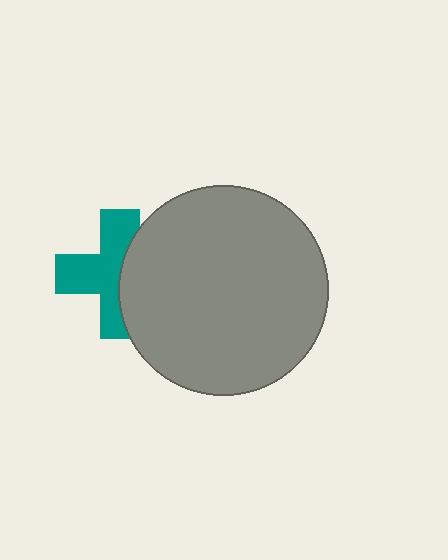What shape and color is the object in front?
The object in front is a gray circle.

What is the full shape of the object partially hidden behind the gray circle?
The partially hidden object is a teal cross.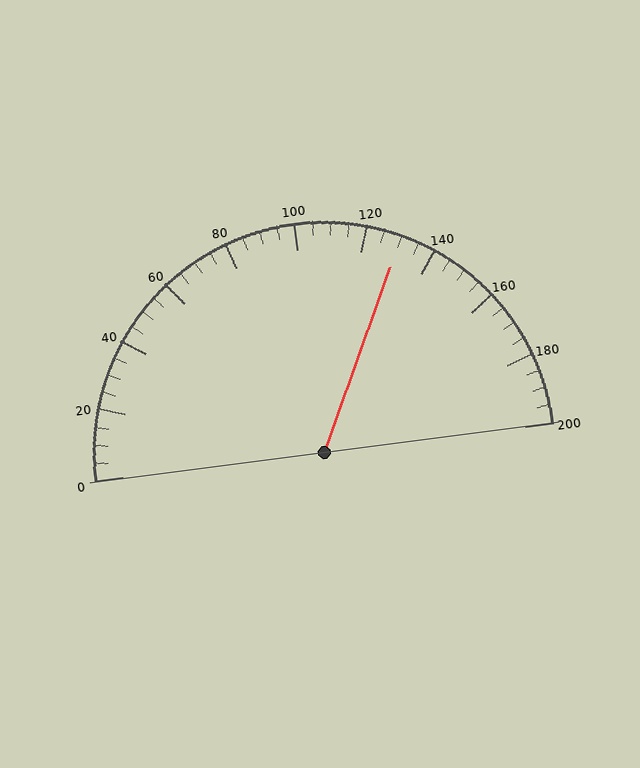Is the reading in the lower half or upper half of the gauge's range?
The reading is in the upper half of the range (0 to 200).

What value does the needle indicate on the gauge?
The needle indicates approximately 130.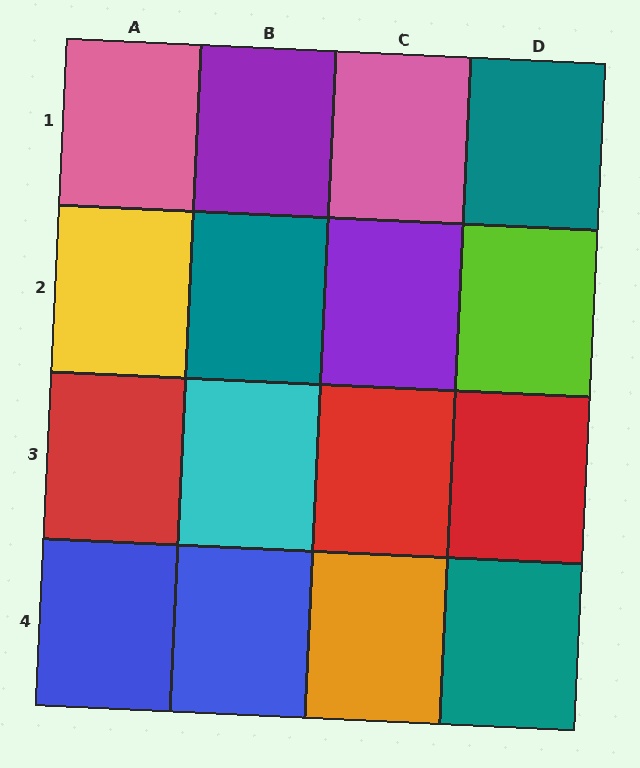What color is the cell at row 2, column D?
Lime.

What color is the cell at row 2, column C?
Purple.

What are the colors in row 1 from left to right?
Pink, purple, pink, teal.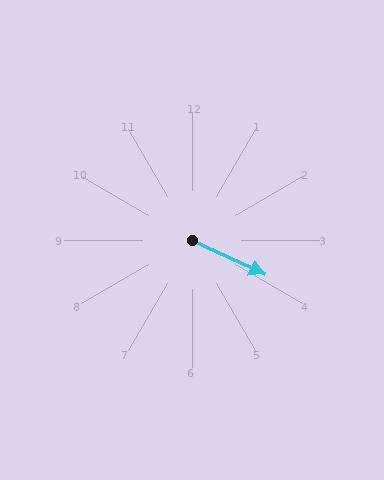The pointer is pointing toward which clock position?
Roughly 4 o'clock.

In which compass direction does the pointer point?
Southeast.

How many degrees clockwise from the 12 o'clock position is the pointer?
Approximately 115 degrees.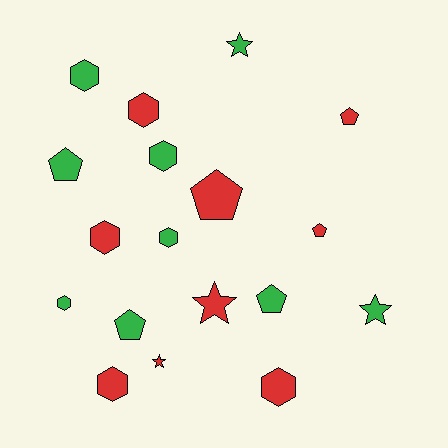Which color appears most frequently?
Red, with 9 objects.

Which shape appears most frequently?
Hexagon, with 8 objects.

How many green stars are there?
There are 2 green stars.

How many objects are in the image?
There are 18 objects.